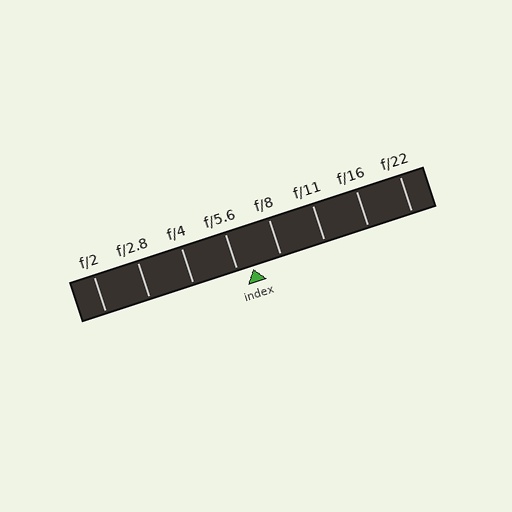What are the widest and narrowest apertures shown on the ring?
The widest aperture shown is f/2 and the narrowest is f/22.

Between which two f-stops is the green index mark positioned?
The index mark is between f/5.6 and f/8.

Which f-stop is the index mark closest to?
The index mark is closest to f/5.6.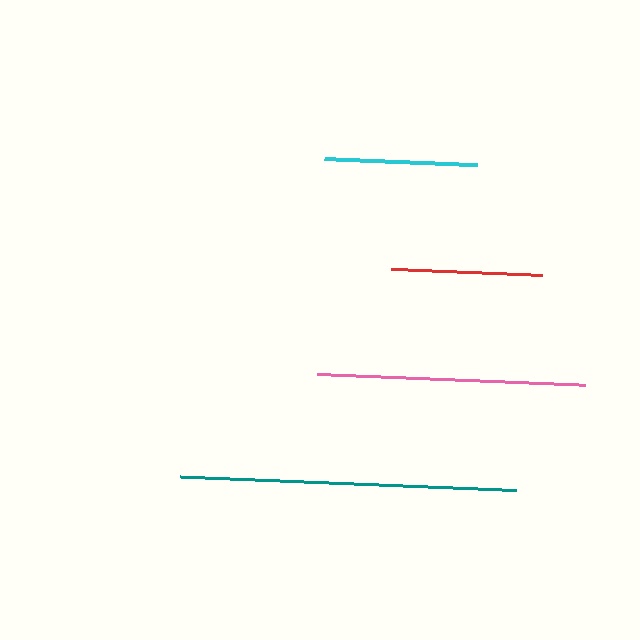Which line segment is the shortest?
The red line is the shortest at approximately 152 pixels.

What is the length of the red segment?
The red segment is approximately 152 pixels long.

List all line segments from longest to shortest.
From longest to shortest: teal, pink, cyan, red.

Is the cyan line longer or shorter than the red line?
The cyan line is longer than the red line.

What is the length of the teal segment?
The teal segment is approximately 337 pixels long.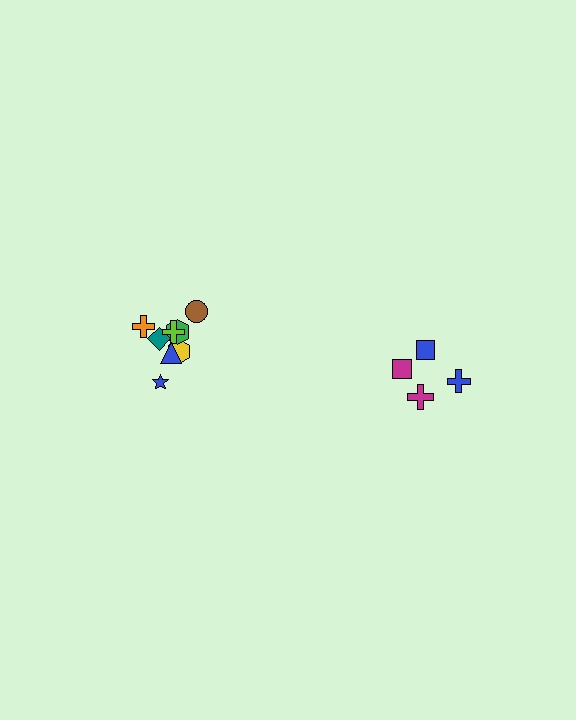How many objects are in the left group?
There are 8 objects.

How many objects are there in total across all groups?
There are 12 objects.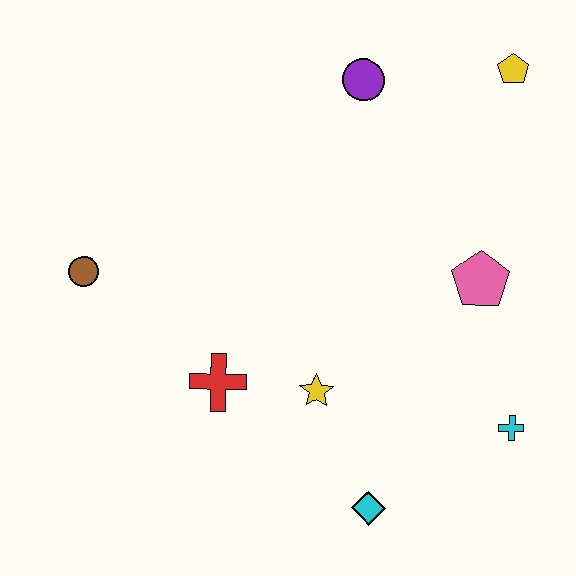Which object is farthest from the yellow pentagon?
The brown circle is farthest from the yellow pentagon.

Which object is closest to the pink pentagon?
The cyan cross is closest to the pink pentagon.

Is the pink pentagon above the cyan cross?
Yes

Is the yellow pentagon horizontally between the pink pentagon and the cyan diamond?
No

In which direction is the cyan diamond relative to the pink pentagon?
The cyan diamond is below the pink pentagon.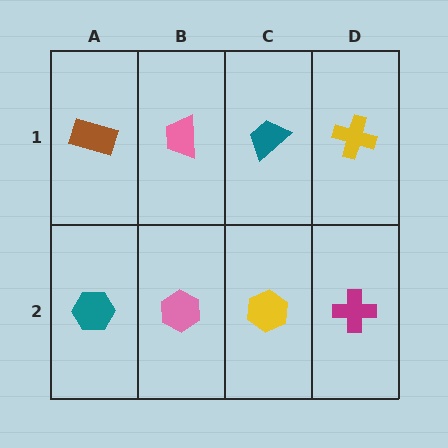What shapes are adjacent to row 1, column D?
A magenta cross (row 2, column D), a teal trapezoid (row 1, column C).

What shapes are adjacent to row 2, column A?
A brown rectangle (row 1, column A), a pink hexagon (row 2, column B).